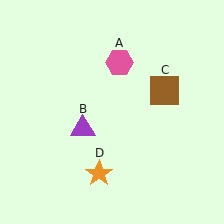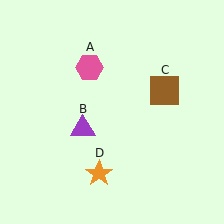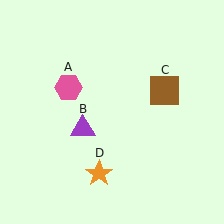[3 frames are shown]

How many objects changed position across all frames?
1 object changed position: pink hexagon (object A).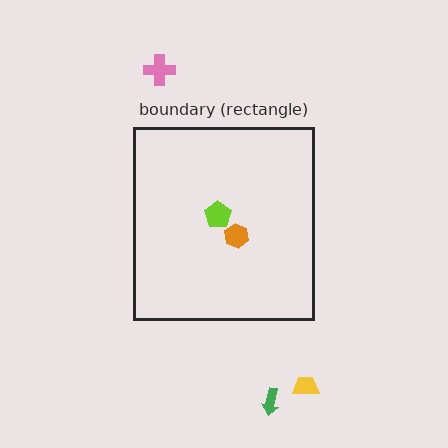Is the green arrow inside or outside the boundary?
Outside.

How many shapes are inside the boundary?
2 inside, 3 outside.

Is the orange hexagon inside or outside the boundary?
Inside.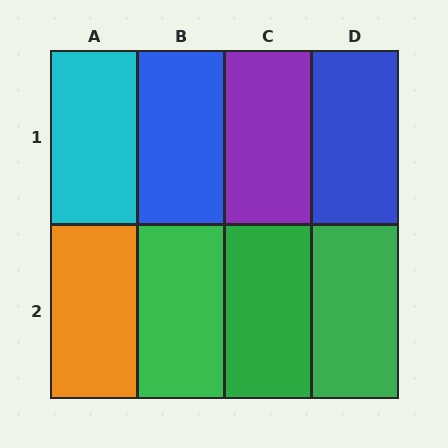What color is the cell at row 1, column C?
Purple.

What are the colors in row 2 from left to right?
Orange, green, green, green.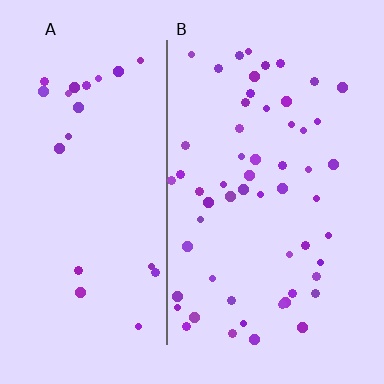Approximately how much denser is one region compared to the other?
Approximately 2.5× — region B over region A.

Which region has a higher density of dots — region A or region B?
B (the right).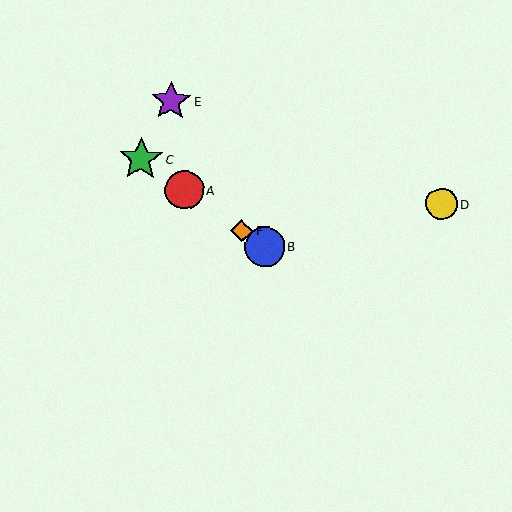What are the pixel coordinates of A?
Object A is at (184, 190).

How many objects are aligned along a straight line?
4 objects (A, B, C, F) are aligned along a straight line.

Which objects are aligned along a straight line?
Objects A, B, C, F are aligned along a straight line.